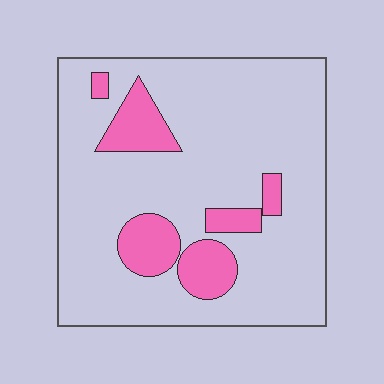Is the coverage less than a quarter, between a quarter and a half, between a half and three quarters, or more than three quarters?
Less than a quarter.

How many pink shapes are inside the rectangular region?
6.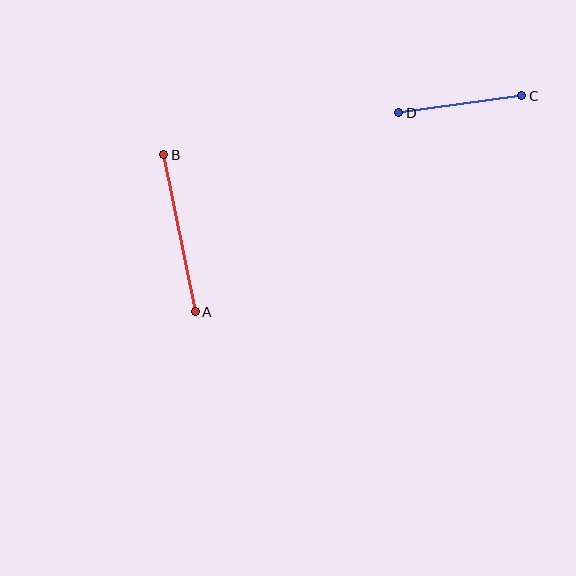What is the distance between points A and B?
The distance is approximately 160 pixels.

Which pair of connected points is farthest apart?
Points A and B are farthest apart.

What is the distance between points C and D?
The distance is approximately 124 pixels.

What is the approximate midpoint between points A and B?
The midpoint is at approximately (179, 233) pixels.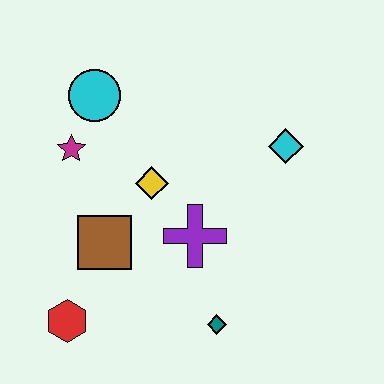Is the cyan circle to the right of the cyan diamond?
No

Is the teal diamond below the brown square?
Yes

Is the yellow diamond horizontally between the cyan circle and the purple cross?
Yes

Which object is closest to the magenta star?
The cyan circle is closest to the magenta star.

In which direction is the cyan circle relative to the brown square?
The cyan circle is above the brown square.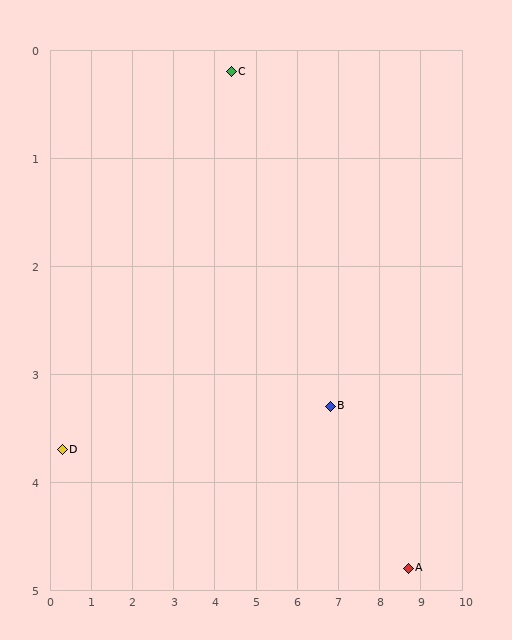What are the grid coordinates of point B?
Point B is at approximately (6.8, 3.3).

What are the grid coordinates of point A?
Point A is at approximately (8.7, 4.8).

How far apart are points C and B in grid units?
Points C and B are about 3.9 grid units apart.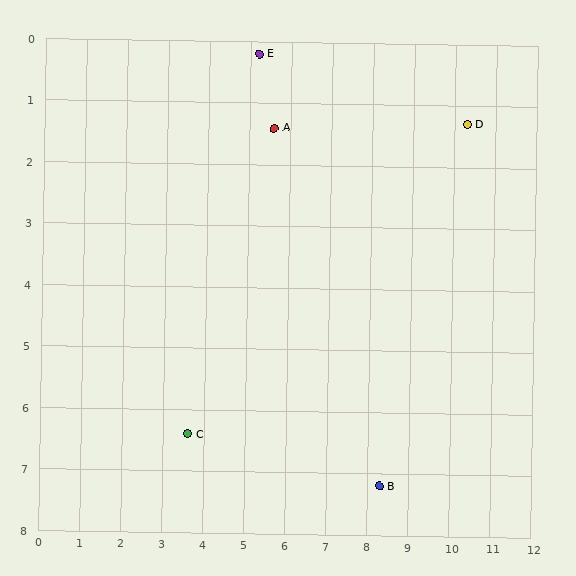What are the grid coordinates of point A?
Point A is at approximately (5.6, 1.4).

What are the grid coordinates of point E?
Point E is at approximately (5.2, 0.2).